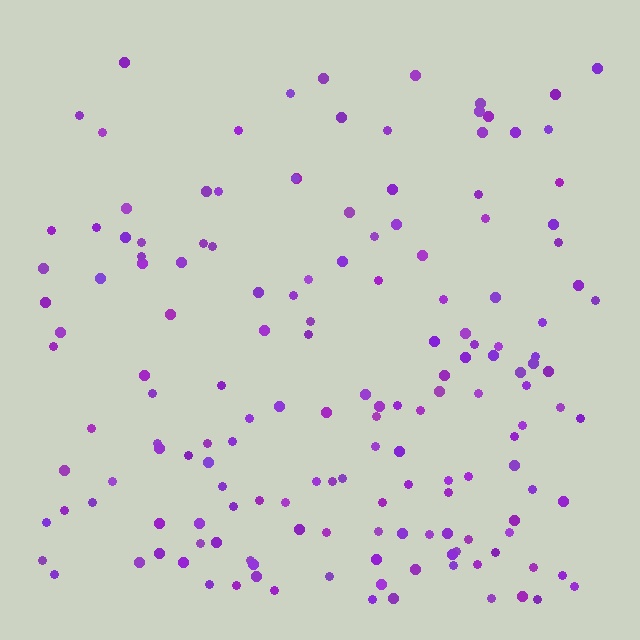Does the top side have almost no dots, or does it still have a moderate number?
Still a moderate number, just noticeably fewer than the bottom.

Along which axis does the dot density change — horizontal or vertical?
Vertical.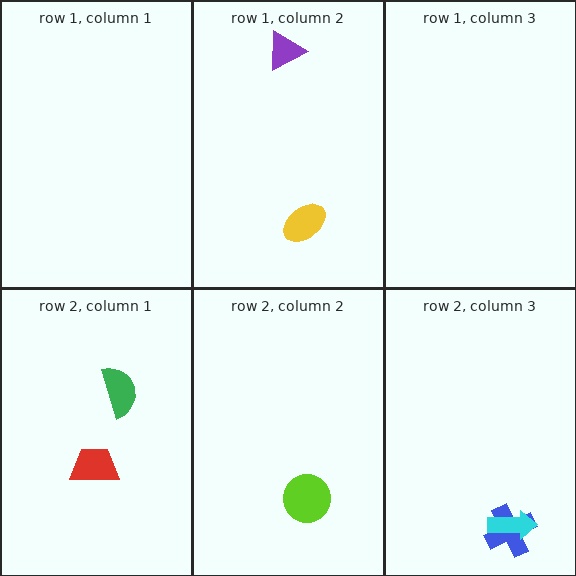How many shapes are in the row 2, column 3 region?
2.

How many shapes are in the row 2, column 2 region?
1.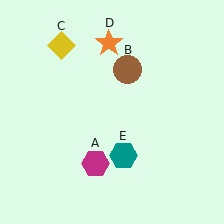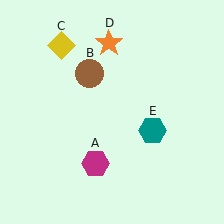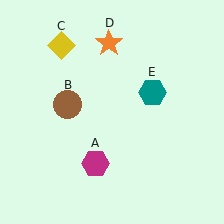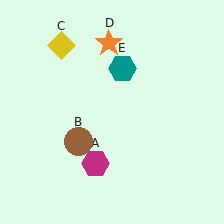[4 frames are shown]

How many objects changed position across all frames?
2 objects changed position: brown circle (object B), teal hexagon (object E).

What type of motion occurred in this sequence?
The brown circle (object B), teal hexagon (object E) rotated counterclockwise around the center of the scene.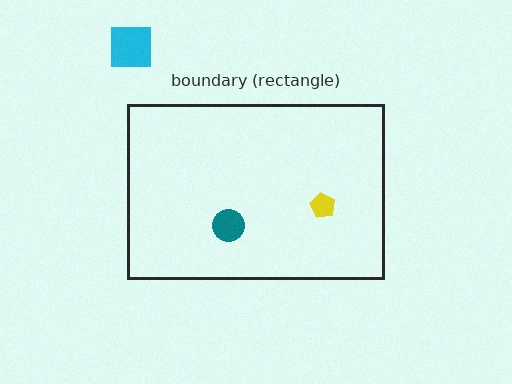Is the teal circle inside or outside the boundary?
Inside.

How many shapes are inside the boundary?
2 inside, 1 outside.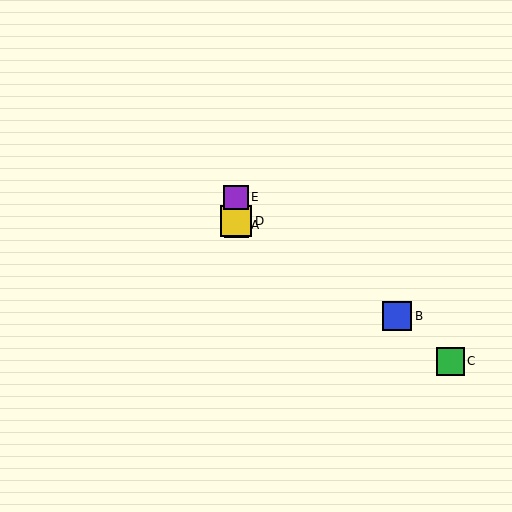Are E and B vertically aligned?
No, E is at x≈236 and B is at x≈397.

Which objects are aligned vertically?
Objects A, D, E are aligned vertically.